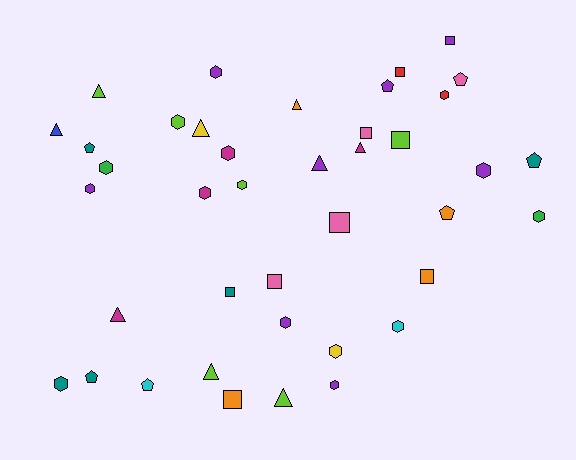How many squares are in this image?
There are 9 squares.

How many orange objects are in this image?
There are 4 orange objects.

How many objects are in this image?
There are 40 objects.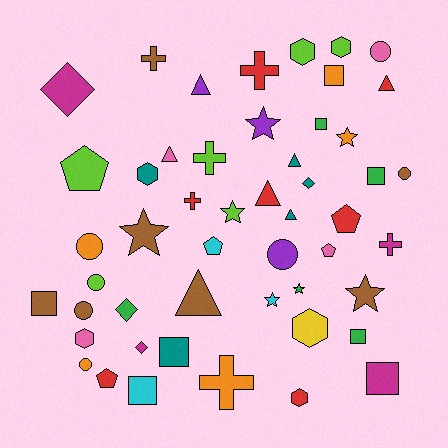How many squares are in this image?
There are 8 squares.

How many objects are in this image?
There are 50 objects.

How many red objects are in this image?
There are 7 red objects.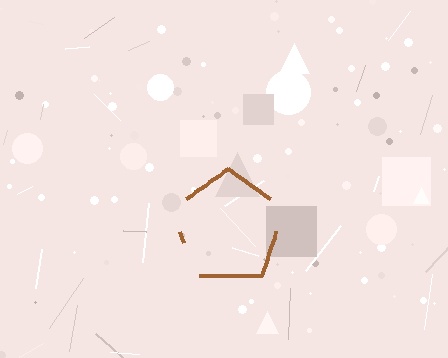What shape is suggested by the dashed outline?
The dashed outline suggests a pentagon.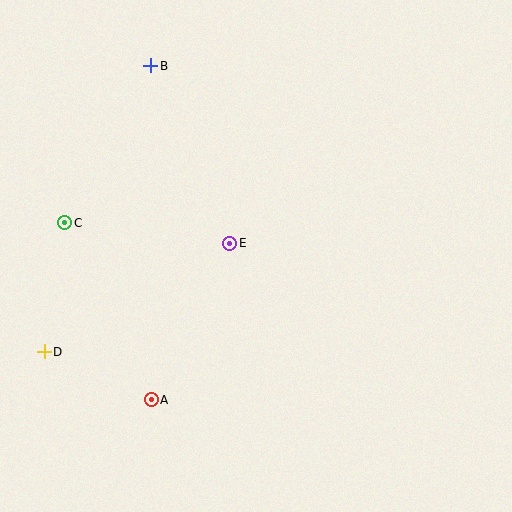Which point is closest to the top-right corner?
Point B is closest to the top-right corner.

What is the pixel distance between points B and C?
The distance between B and C is 179 pixels.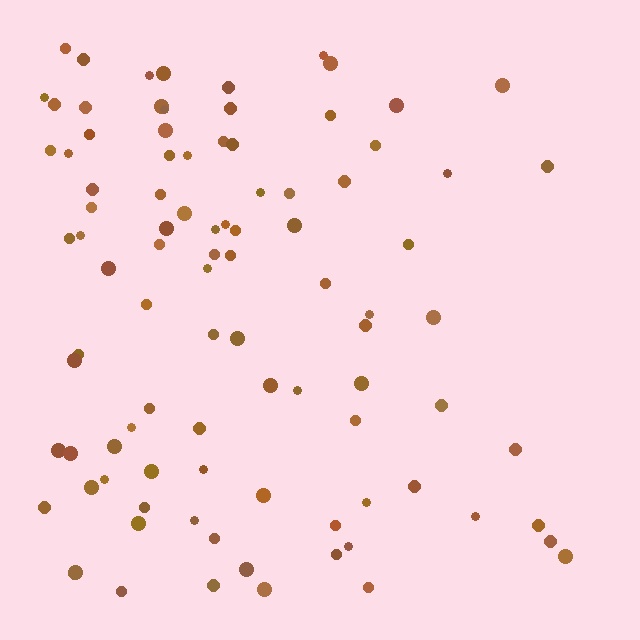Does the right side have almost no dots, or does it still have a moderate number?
Still a moderate number, just noticeably fewer than the left.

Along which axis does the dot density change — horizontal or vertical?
Horizontal.